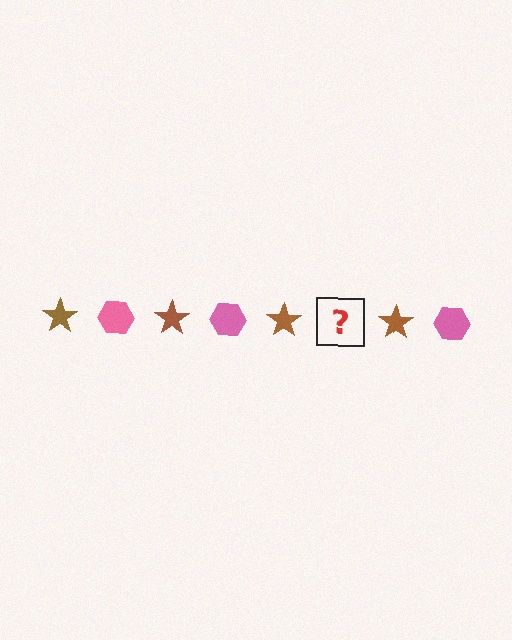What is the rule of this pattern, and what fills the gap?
The rule is that the pattern alternates between brown star and pink hexagon. The gap should be filled with a pink hexagon.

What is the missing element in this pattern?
The missing element is a pink hexagon.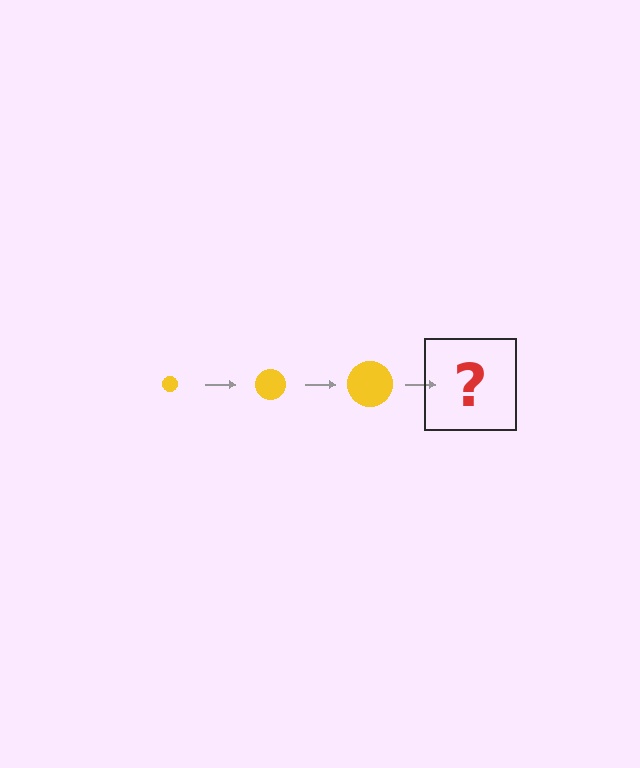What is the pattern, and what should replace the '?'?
The pattern is that the circle gets progressively larger each step. The '?' should be a yellow circle, larger than the previous one.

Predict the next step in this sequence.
The next step is a yellow circle, larger than the previous one.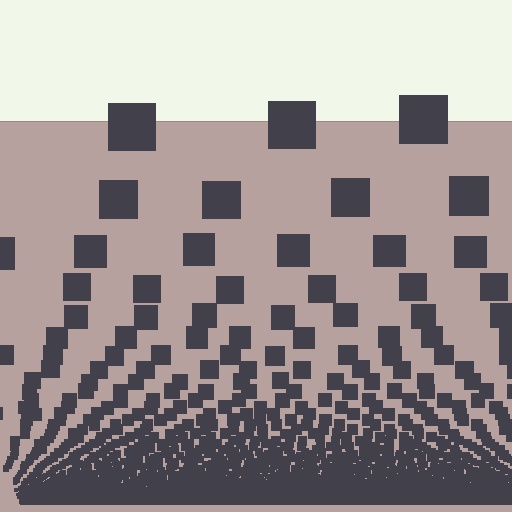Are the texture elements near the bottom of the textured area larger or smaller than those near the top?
Smaller. The gradient is inverted — elements near the bottom are smaller and denser.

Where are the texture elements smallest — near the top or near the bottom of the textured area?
Near the bottom.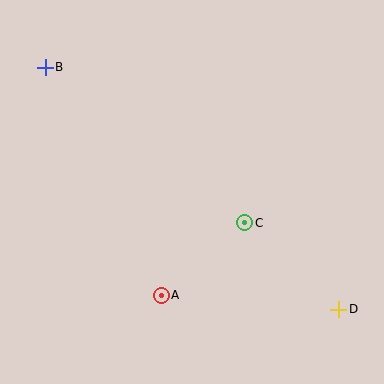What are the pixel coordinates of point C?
Point C is at (245, 223).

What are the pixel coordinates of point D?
Point D is at (339, 309).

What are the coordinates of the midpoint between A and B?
The midpoint between A and B is at (103, 181).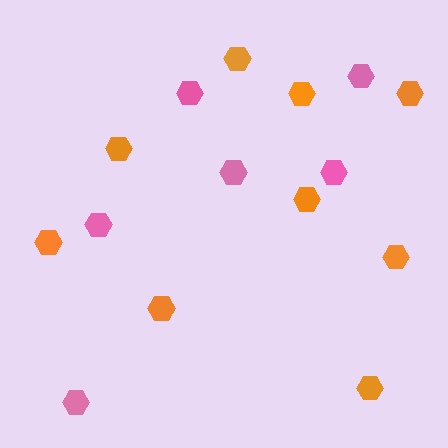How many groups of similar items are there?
There are 2 groups: one group of orange hexagons (9) and one group of pink hexagons (6).